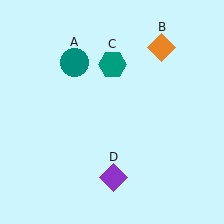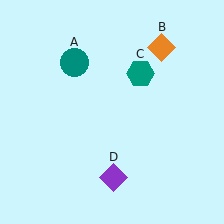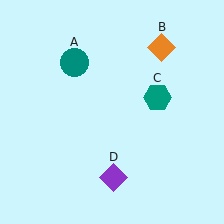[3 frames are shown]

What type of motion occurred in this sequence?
The teal hexagon (object C) rotated clockwise around the center of the scene.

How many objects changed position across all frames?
1 object changed position: teal hexagon (object C).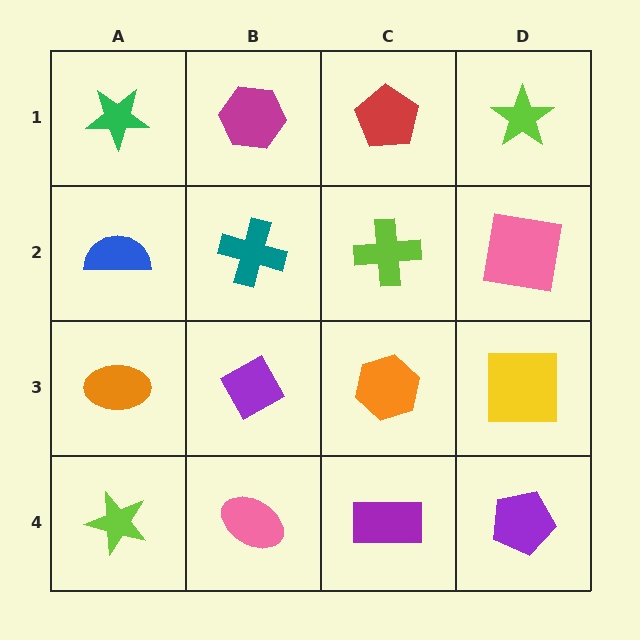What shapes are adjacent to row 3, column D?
A pink square (row 2, column D), a purple pentagon (row 4, column D), an orange hexagon (row 3, column C).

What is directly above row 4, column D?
A yellow square.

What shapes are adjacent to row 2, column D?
A lime star (row 1, column D), a yellow square (row 3, column D), a lime cross (row 2, column C).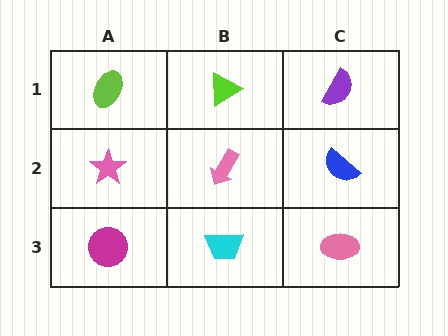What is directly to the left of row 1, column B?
A lime ellipse.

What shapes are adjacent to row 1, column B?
A pink arrow (row 2, column B), a lime ellipse (row 1, column A), a purple semicircle (row 1, column C).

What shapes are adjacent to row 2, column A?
A lime ellipse (row 1, column A), a magenta circle (row 3, column A), a pink arrow (row 2, column B).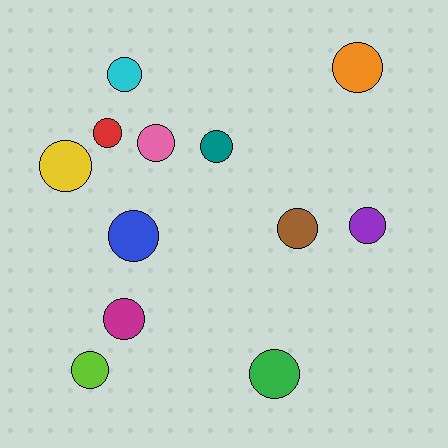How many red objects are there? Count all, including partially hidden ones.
There is 1 red object.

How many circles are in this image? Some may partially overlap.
There are 12 circles.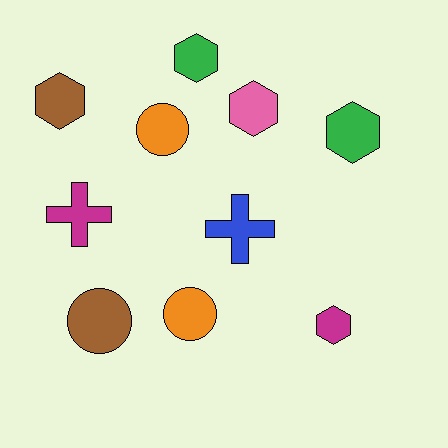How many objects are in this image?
There are 10 objects.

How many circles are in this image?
There are 3 circles.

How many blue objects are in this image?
There is 1 blue object.